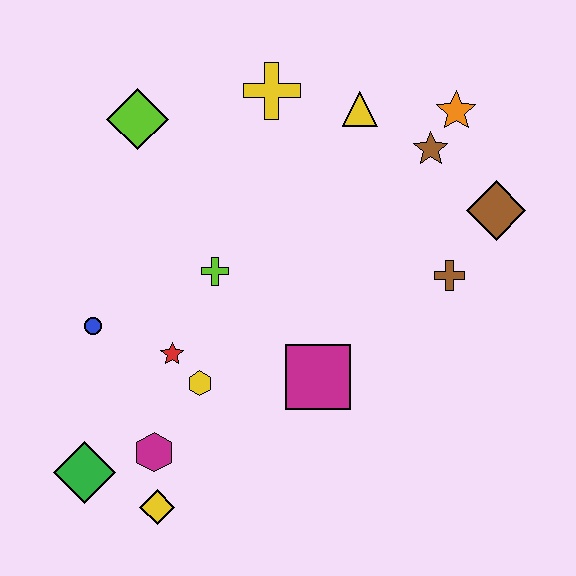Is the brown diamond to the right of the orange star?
Yes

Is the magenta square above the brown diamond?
No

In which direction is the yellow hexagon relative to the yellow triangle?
The yellow hexagon is below the yellow triangle.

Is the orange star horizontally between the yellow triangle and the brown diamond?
Yes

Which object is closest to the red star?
The yellow hexagon is closest to the red star.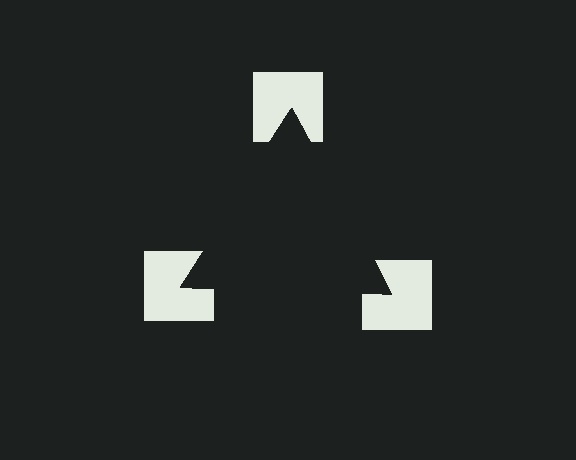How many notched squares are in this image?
There are 3 — one at each vertex of the illusory triangle.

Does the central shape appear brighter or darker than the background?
It typically appears slightly darker than the background, even though no actual brightness change is drawn.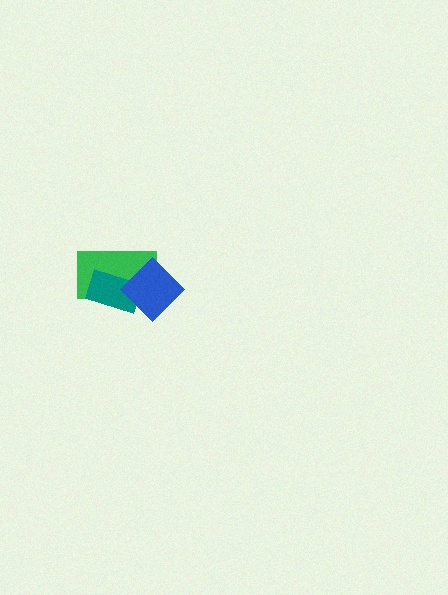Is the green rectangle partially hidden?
Yes, it is partially covered by another shape.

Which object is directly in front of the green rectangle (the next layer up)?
The teal rectangle is directly in front of the green rectangle.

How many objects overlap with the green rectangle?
2 objects overlap with the green rectangle.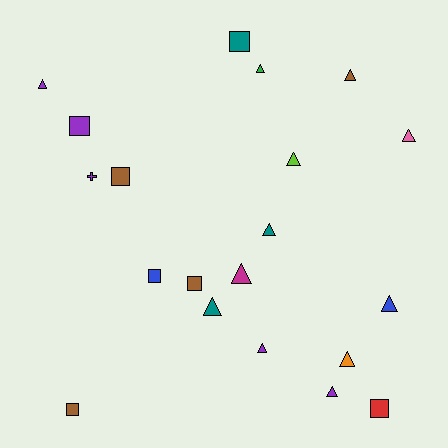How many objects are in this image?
There are 20 objects.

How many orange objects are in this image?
There is 1 orange object.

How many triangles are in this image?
There are 12 triangles.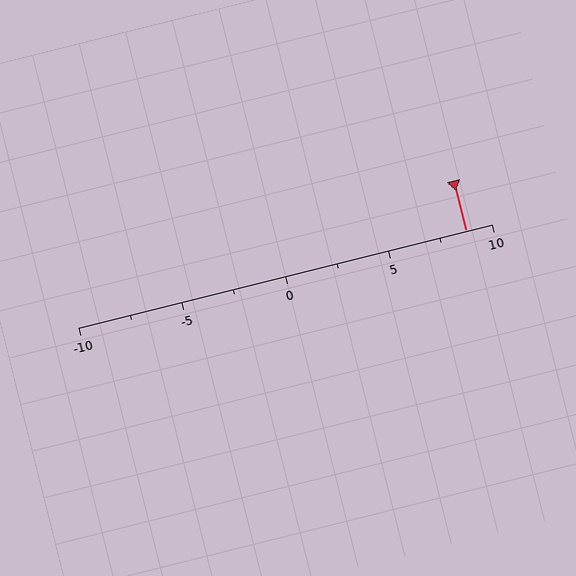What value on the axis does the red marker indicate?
The marker indicates approximately 8.8.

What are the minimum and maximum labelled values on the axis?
The axis runs from -10 to 10.